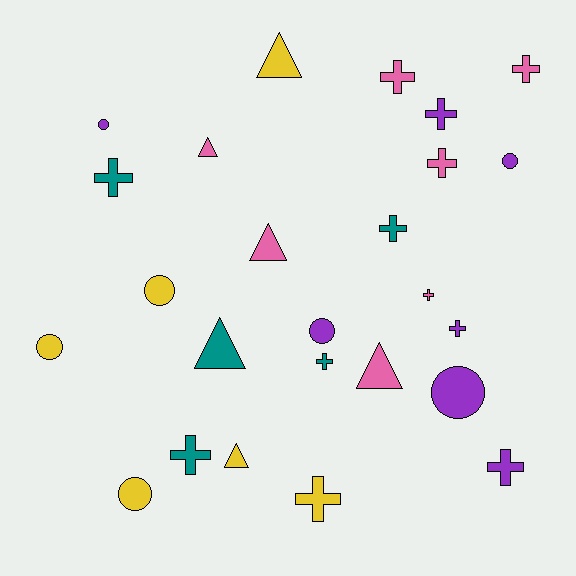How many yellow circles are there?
There are 3 yellow circles.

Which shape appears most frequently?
Cross, with 12 objects.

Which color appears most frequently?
Pink, with 7 objects.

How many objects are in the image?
There are 25 objects.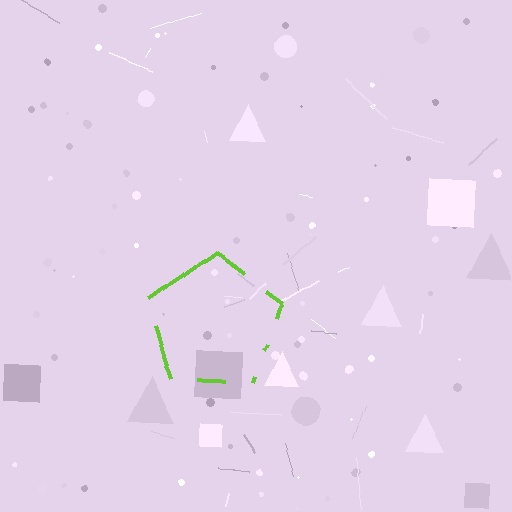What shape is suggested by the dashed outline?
The dashed outline suggests a pentagon.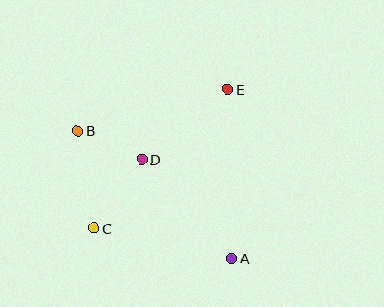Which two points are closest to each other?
Points B and D are closest to each other.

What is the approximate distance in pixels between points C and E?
The distance between C and E is approximately 193 pixels.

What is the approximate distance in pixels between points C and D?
The distance between C and D is approximately 84 pixels.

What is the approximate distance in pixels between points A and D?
The distance between A and D is approximately 133 pixels.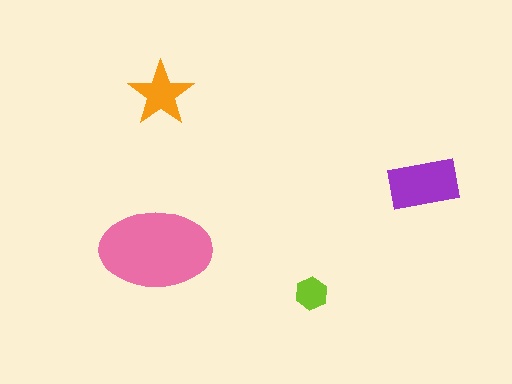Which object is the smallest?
The lime hexagon.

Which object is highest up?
The orange star is topmost.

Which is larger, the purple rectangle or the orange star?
The purple rectangle.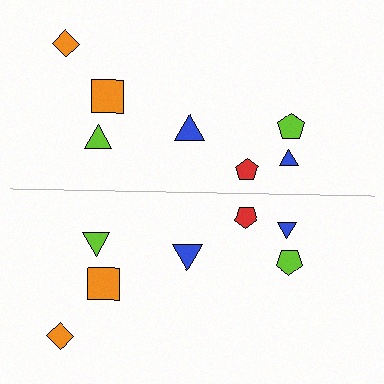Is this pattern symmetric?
Yes, this pattern has bilateral (reflection) symmetry.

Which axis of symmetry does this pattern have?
The pattern has a horizontal axis of symmetry running through the center of the image.